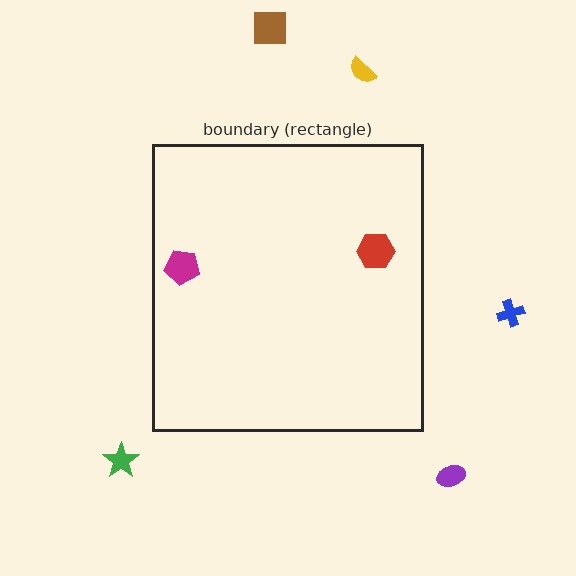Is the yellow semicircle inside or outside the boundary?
Outside.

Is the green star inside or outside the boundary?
Outside.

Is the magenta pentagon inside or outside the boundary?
Inside.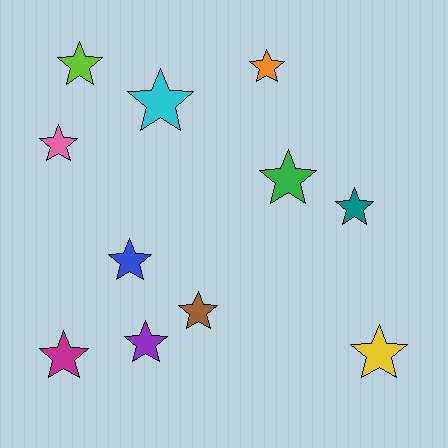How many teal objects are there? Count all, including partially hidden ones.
There is 1 teal object.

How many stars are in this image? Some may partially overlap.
There are 11 stars.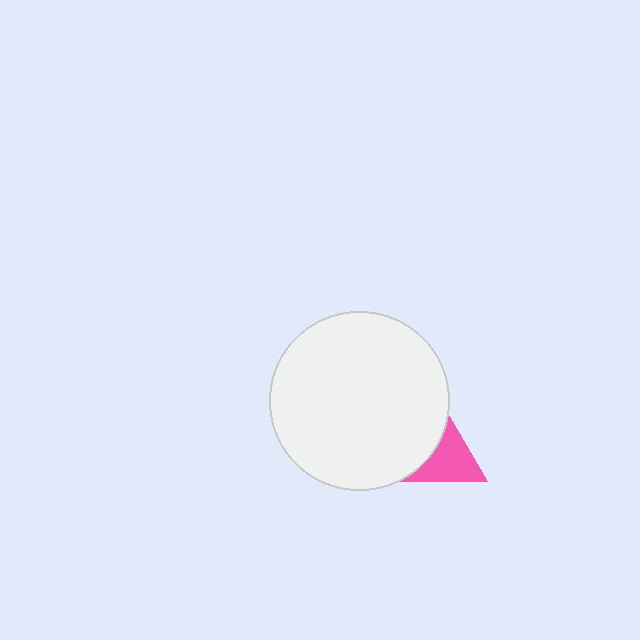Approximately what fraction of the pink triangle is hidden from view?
Roughly 50% of the pink triangle is hidden behind the white circle.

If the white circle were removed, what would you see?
You would see the complete pink triangle.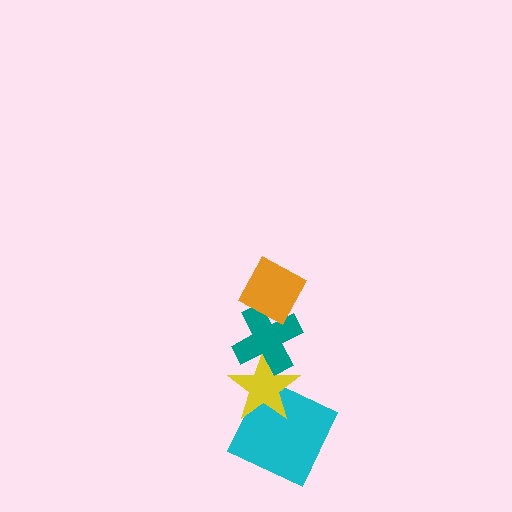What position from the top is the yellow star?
The yellow star is 3rd from the top.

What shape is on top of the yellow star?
The teal cross is on top of the yellow star.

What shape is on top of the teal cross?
The orange diamond is on top of the teal cross.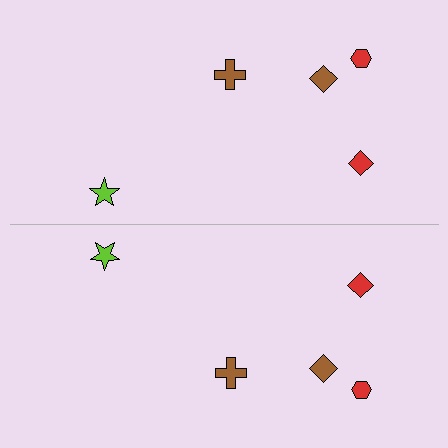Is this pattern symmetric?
Yes, this pattern has bilateral (reflection) symmetry.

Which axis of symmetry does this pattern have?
The pattern has a horizontal axis of symmetry running through the center of the image.